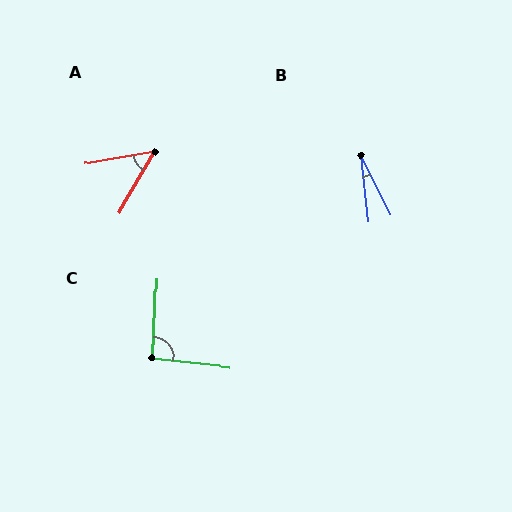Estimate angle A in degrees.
Approximately 50 degrees.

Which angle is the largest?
C, at approximately 94 degrees.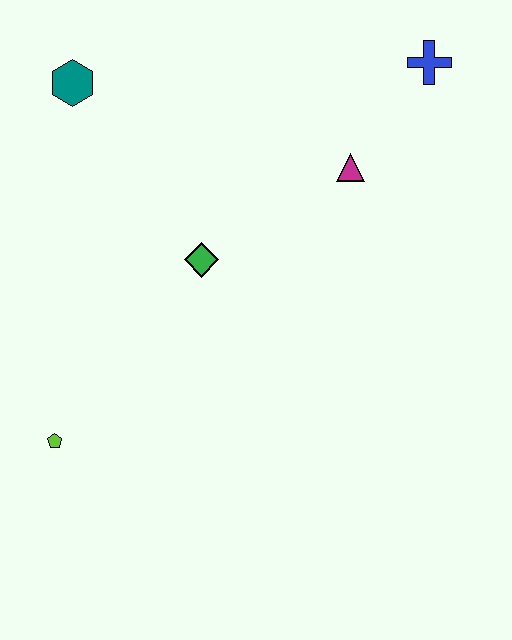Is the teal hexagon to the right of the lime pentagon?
Yes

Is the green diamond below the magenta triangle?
Yes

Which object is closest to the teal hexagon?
The green diamond is closest to the teal hexagon.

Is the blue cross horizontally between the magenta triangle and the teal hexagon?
No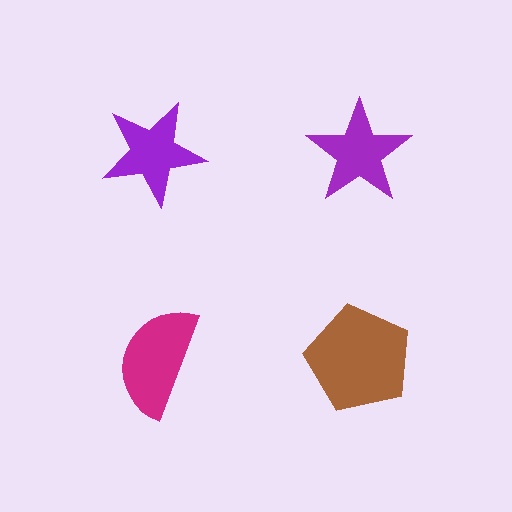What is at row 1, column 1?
A purple star.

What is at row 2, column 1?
A magenta semicircle.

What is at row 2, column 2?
A brown pentagon.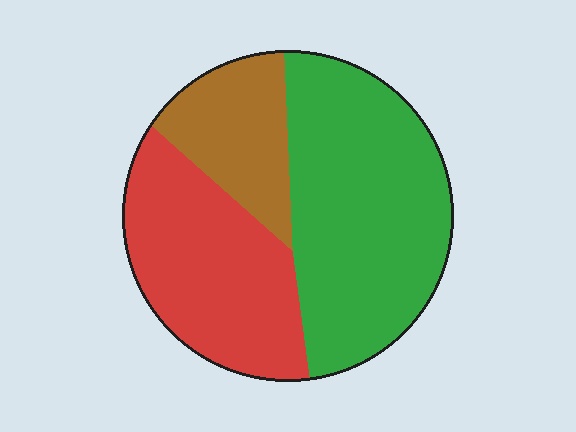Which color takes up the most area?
Green, at roughly 50%.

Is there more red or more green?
Green.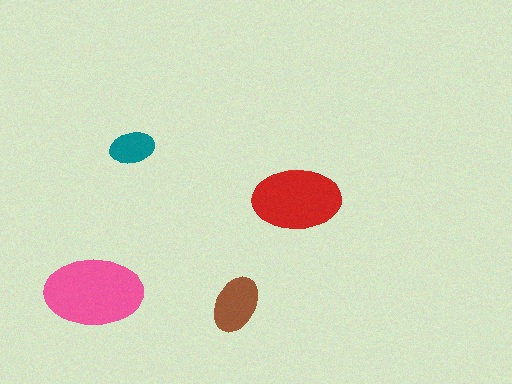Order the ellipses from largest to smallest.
the pink one, the red one, the brown one, the teal one.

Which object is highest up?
The teal ellipse is topmost.